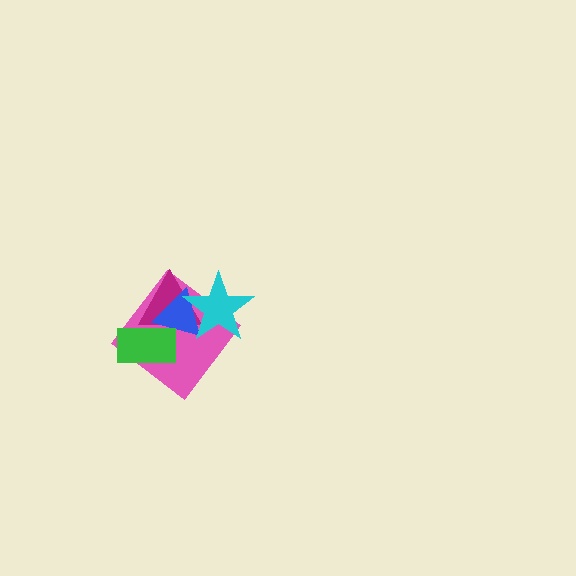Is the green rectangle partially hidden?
No, no other shape covers it.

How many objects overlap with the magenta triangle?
4 objects overlap with the magenta triangle.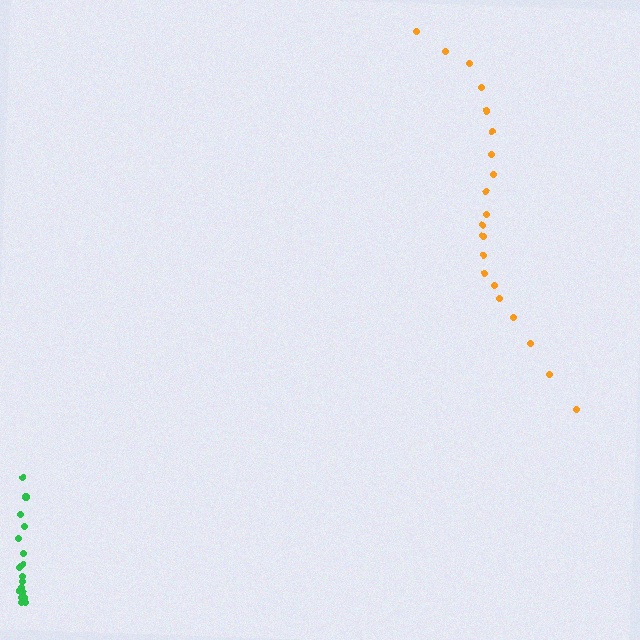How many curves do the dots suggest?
There are 2 distinct paths.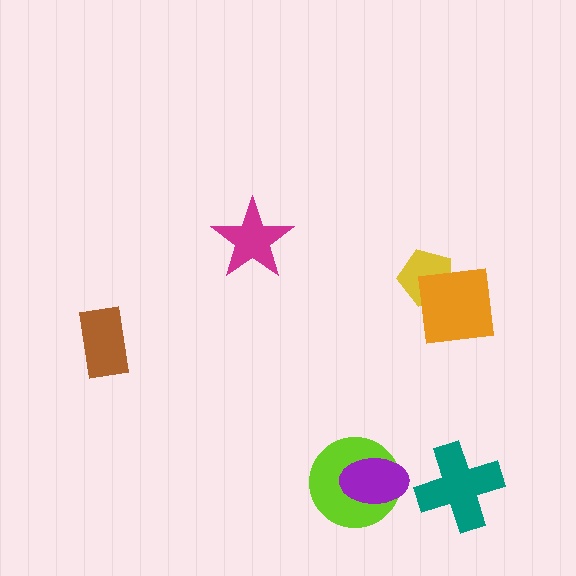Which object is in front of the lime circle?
The purple ellipse is in front of the lime circle.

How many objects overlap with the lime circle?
1 object overlaps with the lime circle.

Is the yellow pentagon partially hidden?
Yes, it is partially covered by another shape.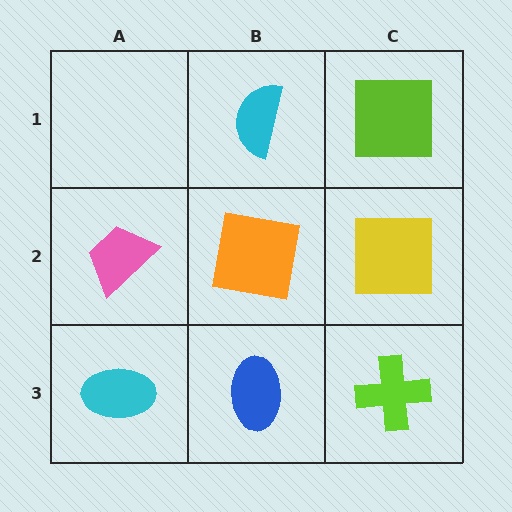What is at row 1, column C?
A lime square.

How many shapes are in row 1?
2 shapes.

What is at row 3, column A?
A cyan ellipse.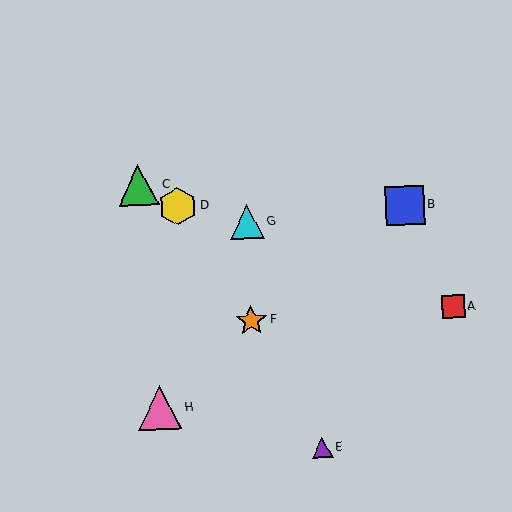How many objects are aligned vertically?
2 objects (F, G) are aligned vertically.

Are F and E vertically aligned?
No, F is at x≈251 and E is at x≈322.